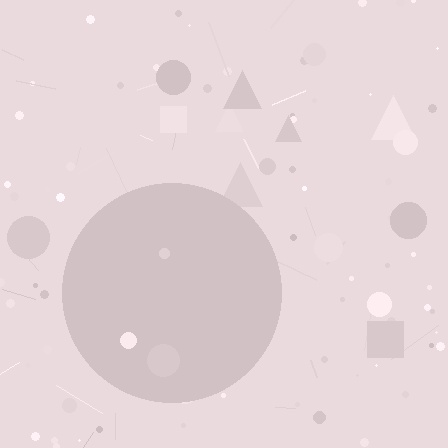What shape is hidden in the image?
A circle is hidden in the image.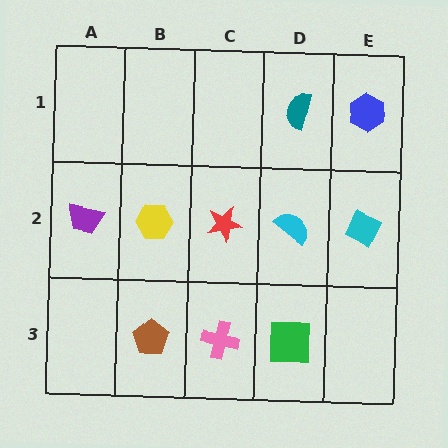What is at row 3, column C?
A pink cross.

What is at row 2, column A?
A purple trapezoid.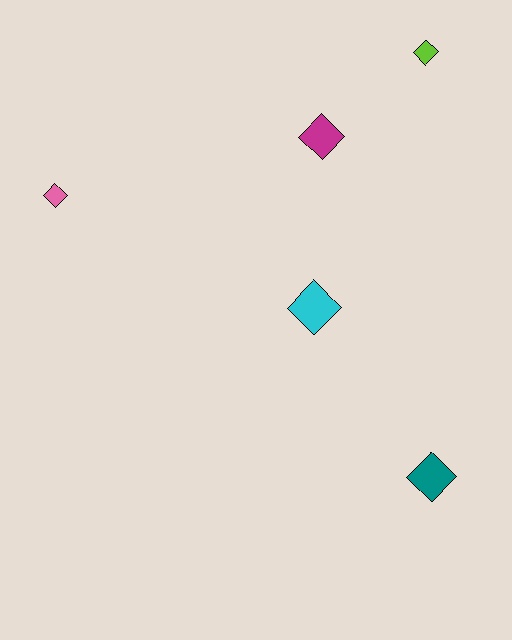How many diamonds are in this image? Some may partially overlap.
There are 5 diamonds.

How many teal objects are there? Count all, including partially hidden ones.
There is 1 teal object.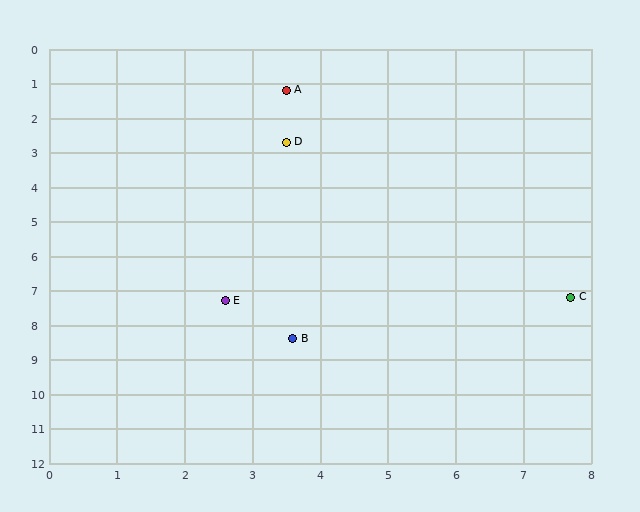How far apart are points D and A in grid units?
Points D and A are about 1.5 grid units apart.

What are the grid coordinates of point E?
Point E is at approximately (2.6, 7.3).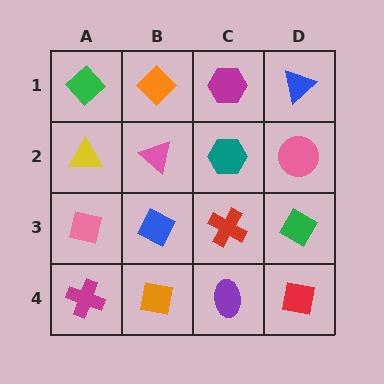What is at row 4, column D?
A red square.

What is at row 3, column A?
A pink square.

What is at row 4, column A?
A magenta cross.